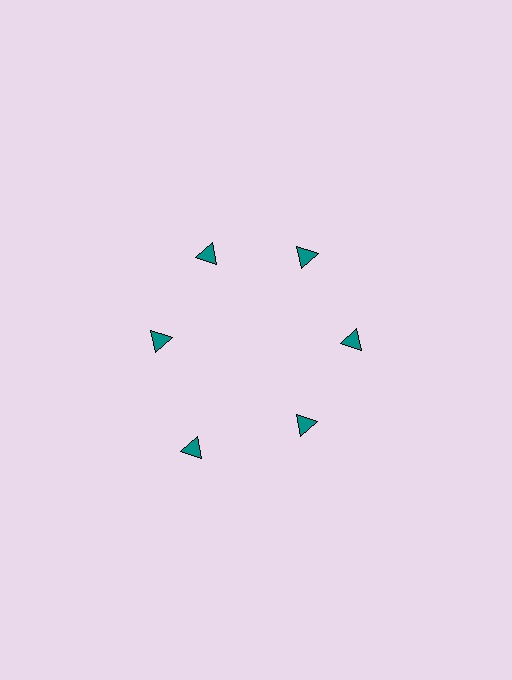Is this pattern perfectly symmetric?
No. The 6 teal triangles are arranged in a ring, but one element near the 7 o'clock position is pushed outward from the center, breaking the 6-fold rotational symmetry.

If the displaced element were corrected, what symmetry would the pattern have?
It would have 6-fold rotational symmetry — the pattern would map onto itself every 60 degrees.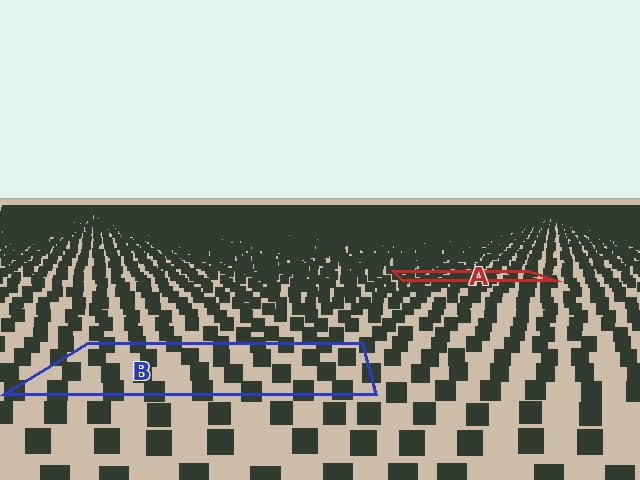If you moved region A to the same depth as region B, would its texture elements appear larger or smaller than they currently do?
They would appear larger. At a closer depth, the same texture elements are projected at a bigger on-screen size.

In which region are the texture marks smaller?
The texture marks are smaller in region A, because it is farther away.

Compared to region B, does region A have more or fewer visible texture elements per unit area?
Region A has more texture elements per unit area — they are packed more densely because it is farther away.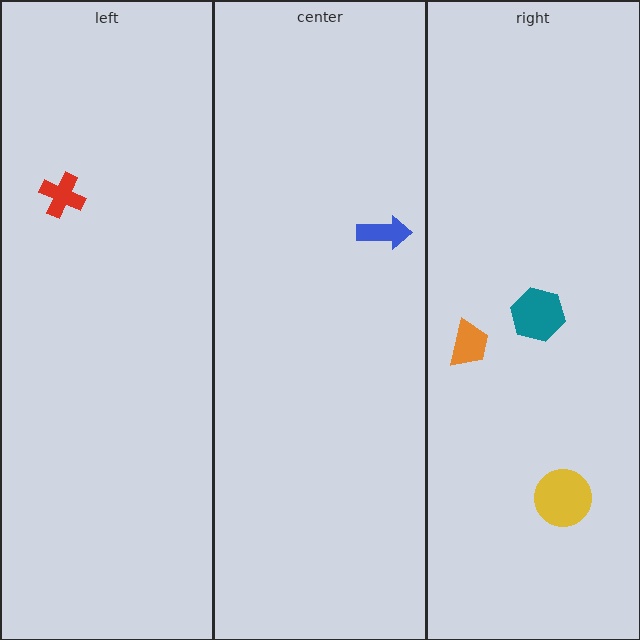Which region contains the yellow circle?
The right region.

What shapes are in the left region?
The red cross.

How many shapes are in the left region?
1.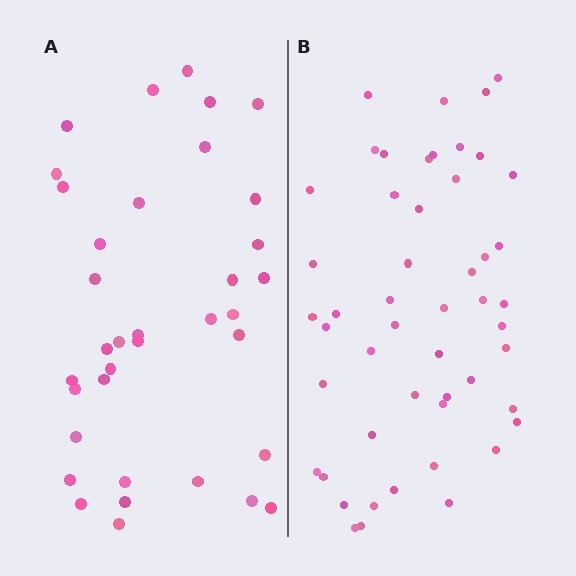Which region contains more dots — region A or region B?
Region B (the right region) has more dots.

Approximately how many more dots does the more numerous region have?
Region B has approximately 15 more dots than region A.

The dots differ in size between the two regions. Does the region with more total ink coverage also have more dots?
No. Region A has more total ink coverage because its dots are larger, but region B actually contains more individual dots. Total area can be misleading — the number of items is what matters here.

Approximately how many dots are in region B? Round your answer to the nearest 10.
About 50 dots.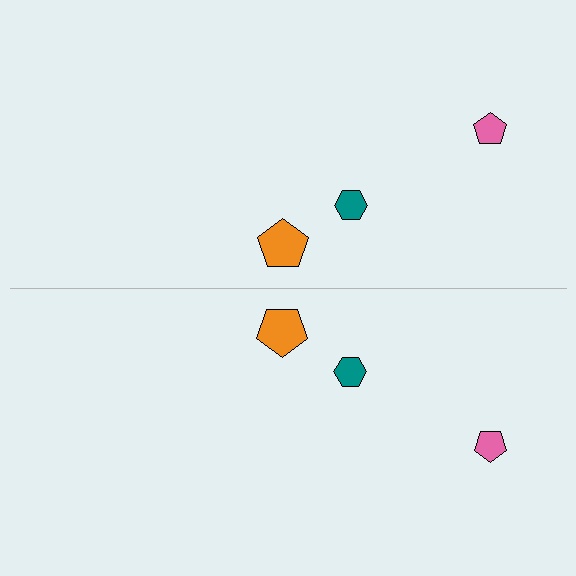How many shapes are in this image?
There are 6 shapes in this image.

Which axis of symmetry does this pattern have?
The pattern has a horizontal axis of symmetry running through the center of the image.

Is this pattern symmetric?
Yes, this pattern has bilateral (reflection) symmetry.